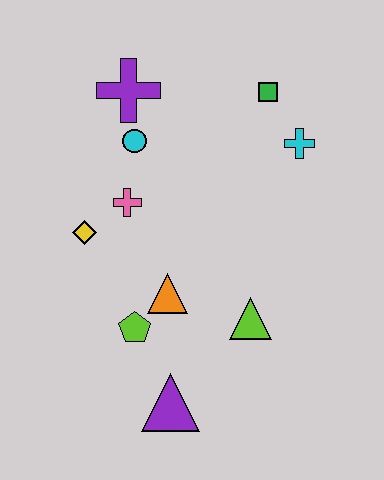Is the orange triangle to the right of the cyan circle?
Yes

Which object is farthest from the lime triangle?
The purple cross is farthest from the lime triangle.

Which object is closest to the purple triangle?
The lime pentagon is closest to the purple triangle.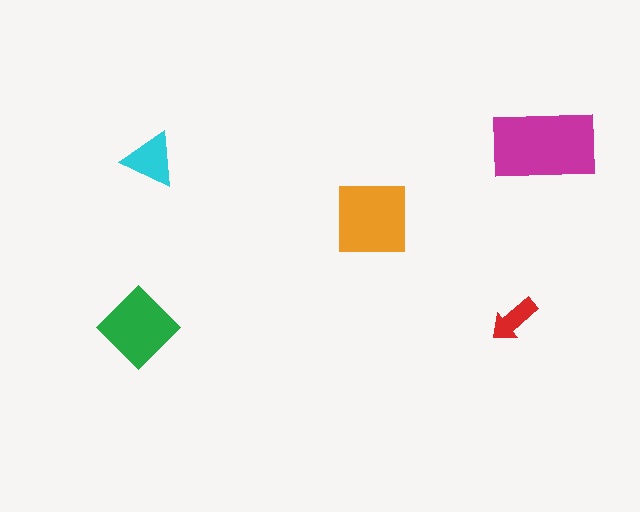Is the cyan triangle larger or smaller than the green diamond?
Smaller.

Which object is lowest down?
The green diamond is bottommost.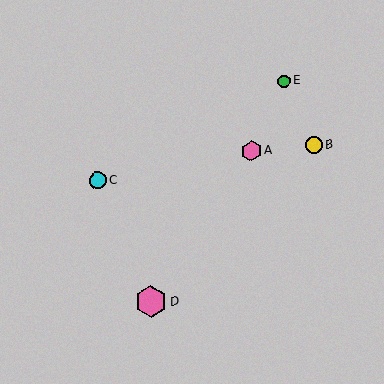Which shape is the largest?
The pink hexagon (labeled D) is the largest.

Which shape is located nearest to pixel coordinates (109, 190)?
The cyan circle (labeled C) at (97, 180) is nearest to that location.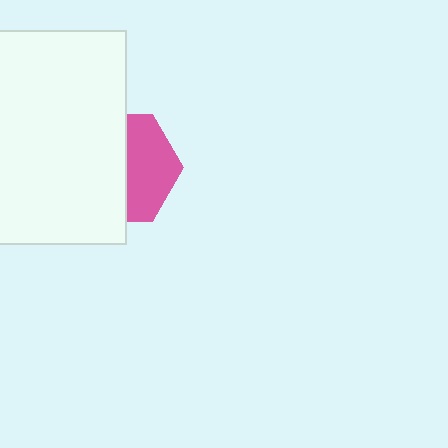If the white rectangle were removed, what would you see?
You would see the complete pink hexagon.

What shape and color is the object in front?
The object in front is a white rectangle.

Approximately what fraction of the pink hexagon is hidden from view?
Roughly 56% of the pink hexagon is hidden behind the white rectangle.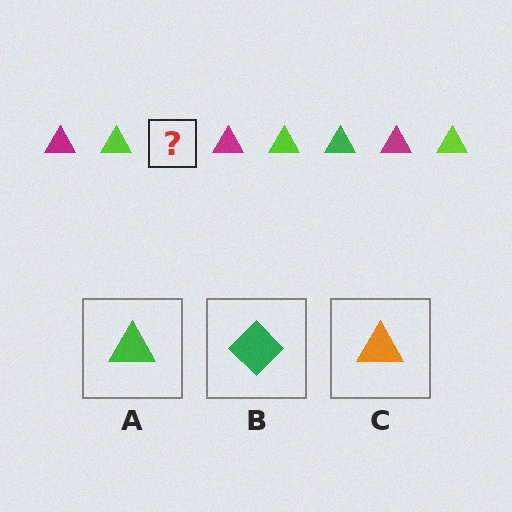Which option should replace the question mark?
Option A.